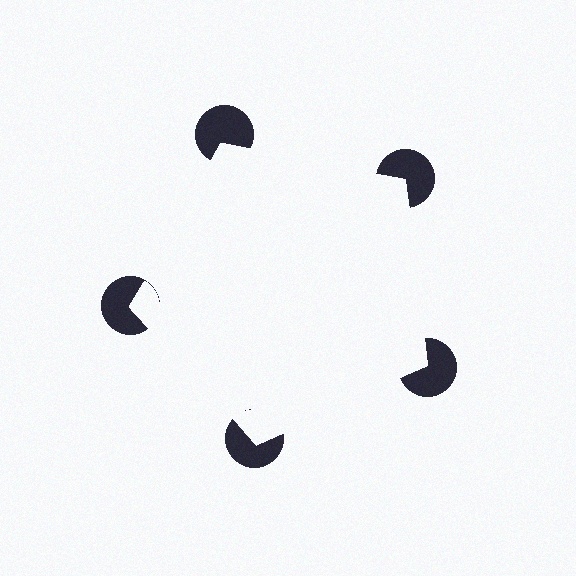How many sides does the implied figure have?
5 sides.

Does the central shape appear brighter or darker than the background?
It typically appears slightly brighter than the background, even though no actual brightness change is drawn.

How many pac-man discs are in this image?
There are 5 — one at each vertex of the illusory pentagon.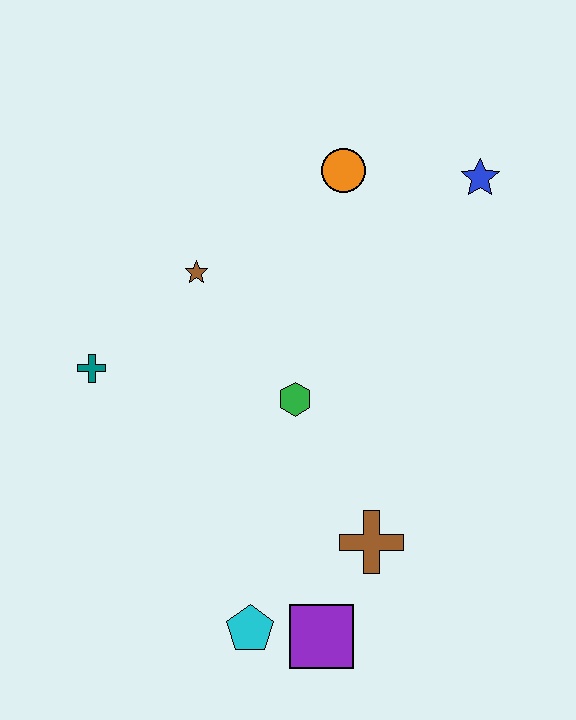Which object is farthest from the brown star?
The purple square is farthest from the brown star.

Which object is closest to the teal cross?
The brown star is closest to the teal cross.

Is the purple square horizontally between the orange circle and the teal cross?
Yes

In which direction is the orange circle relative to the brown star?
The orange circle is to the right of the brown star.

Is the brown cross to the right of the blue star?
No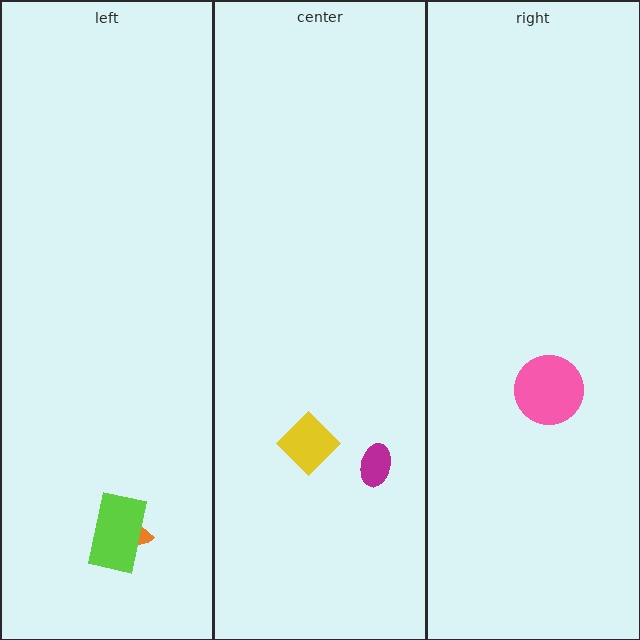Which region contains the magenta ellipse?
The center region.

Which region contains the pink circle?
The right region.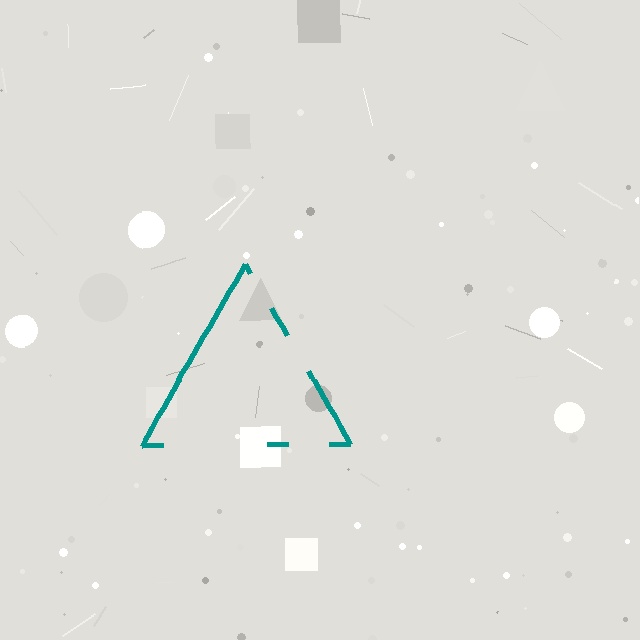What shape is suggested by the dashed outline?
The dashed outline suggests a triangle.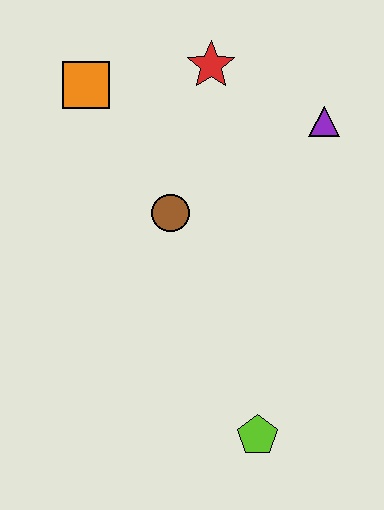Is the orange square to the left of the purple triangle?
Yes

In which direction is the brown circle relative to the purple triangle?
The brown circle is to the left of the purple triangle.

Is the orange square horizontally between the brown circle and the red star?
No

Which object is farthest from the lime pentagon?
The orange square is farthest from the lime pentagon.